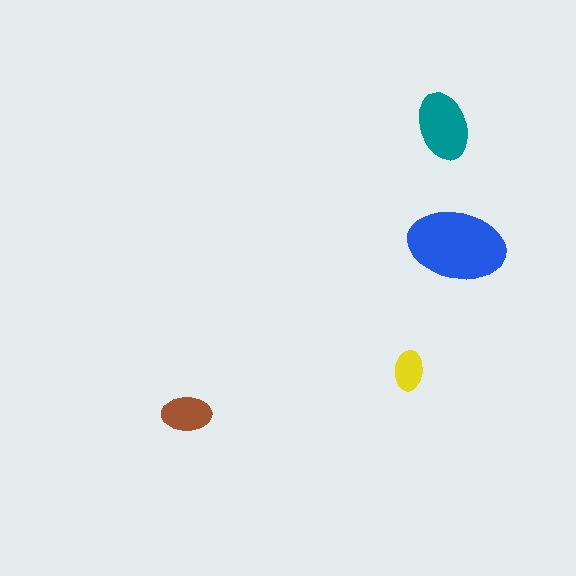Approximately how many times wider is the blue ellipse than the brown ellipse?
About 2 times wider.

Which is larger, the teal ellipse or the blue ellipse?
The blue one.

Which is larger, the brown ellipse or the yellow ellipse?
The brown one.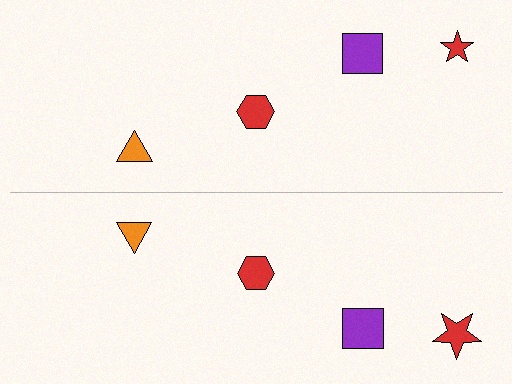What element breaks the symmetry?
The red star on the bottom side has a different size than its mirror counterpart.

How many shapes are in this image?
There are 8 shapes in this image.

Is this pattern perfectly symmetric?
No, the pattern is not perfectly symmetric. The red star on the bottom side has a different size than its mirror counterpart.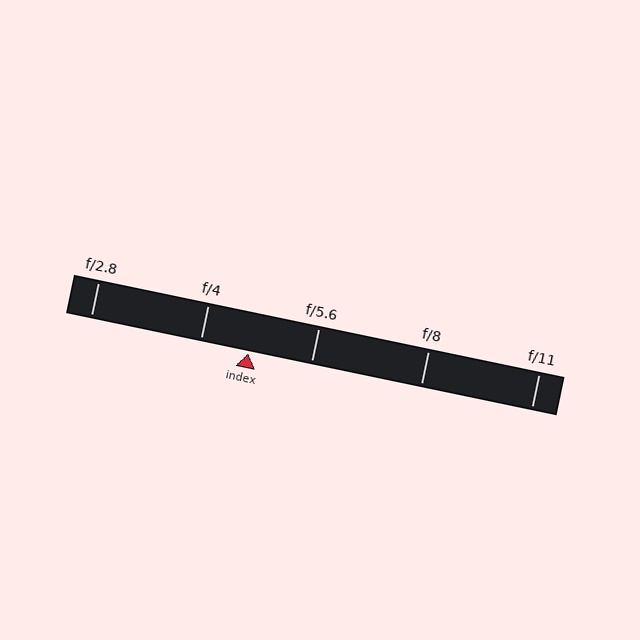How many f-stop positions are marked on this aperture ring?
There are 5 f-stop positions marked.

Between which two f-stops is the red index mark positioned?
The index mark is between f/4 and f/5.6.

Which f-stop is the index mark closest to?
The index mark is closest to f/4.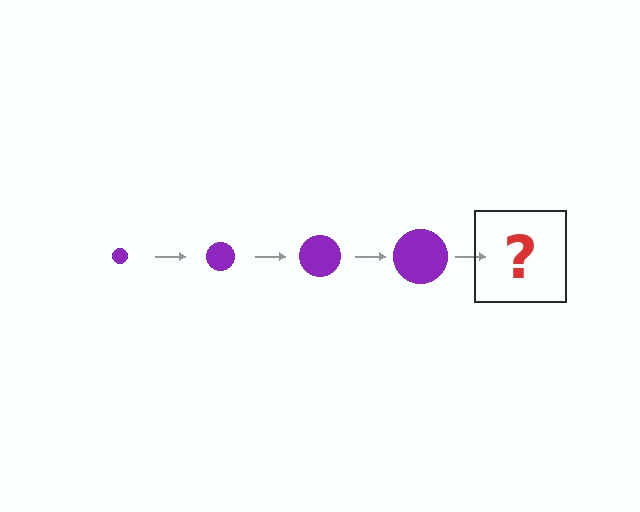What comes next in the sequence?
The next element should be a purple circle, larger than the previous one.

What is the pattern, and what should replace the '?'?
The pattern is that the circle gets progressively larger each step. The '?' should be a purple circle, larger than the previous one.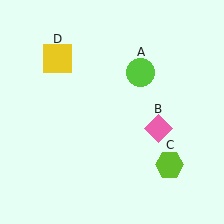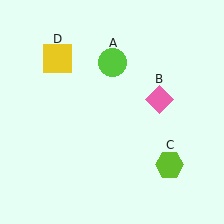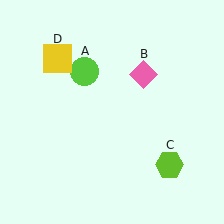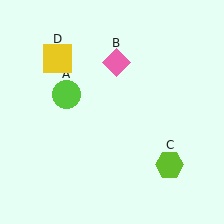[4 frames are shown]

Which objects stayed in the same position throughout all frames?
Lime hexagon (object C) and yellow square (object D) remained stationary.